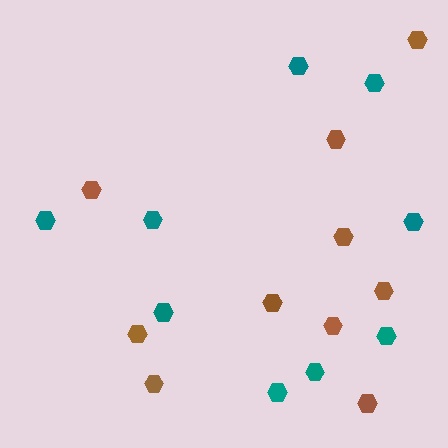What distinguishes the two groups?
There are 2 groups: one group of teal hexagons (9) and one group of brown hexagons (10).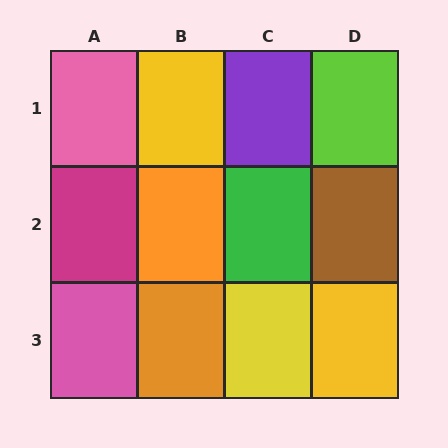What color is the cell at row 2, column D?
Brown.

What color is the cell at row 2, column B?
Orange.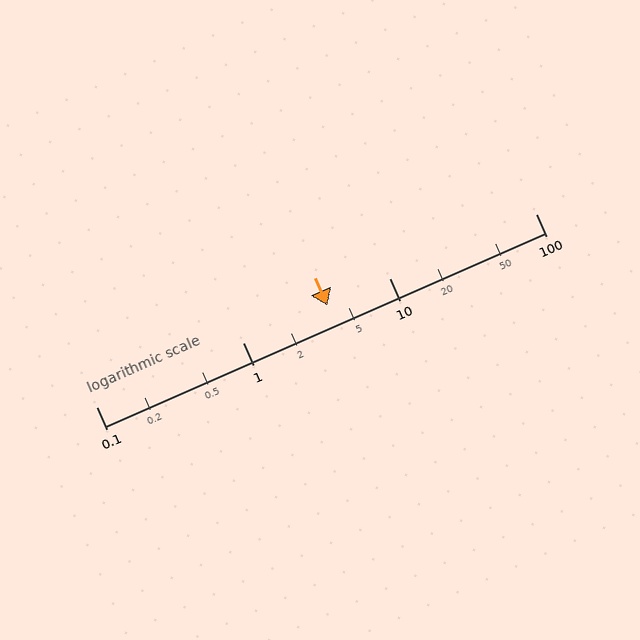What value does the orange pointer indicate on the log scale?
The pointer indicates approximately 3.8.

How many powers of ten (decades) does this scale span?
The scale spans 3 decades, from 0.1 to 100.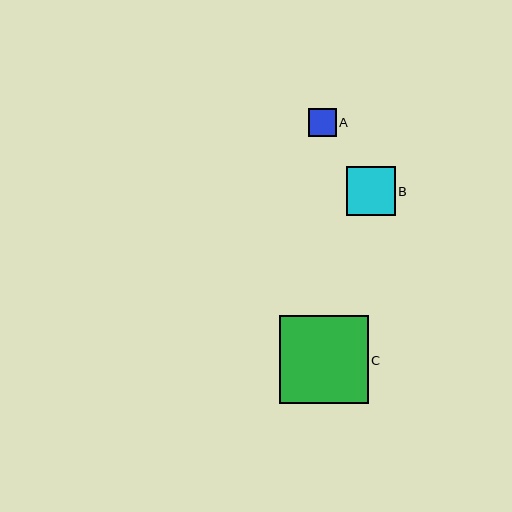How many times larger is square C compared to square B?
Square C is approximately 1.8 times the size of square B.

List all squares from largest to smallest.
From largest to smallest: C, B, A.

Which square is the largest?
Square C is the largest with a size of approximately 88 pixels.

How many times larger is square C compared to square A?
Square C is approximately 3.2 times the size of square A.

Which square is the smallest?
Square A is the smallest with a size of approximately 28 pixels.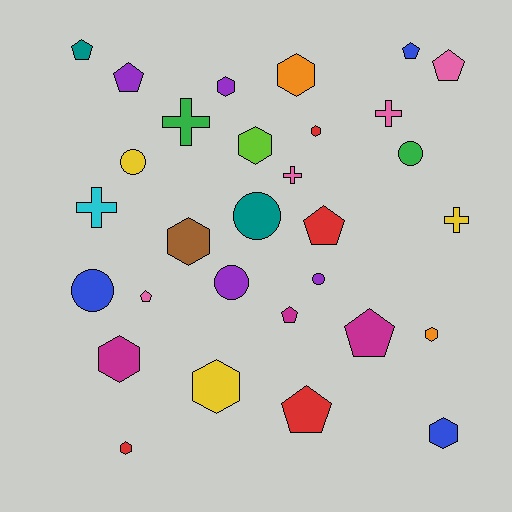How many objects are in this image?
There are 30 objects.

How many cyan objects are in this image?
There is 1 cyan object.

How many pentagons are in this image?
There are 9 pentagons.